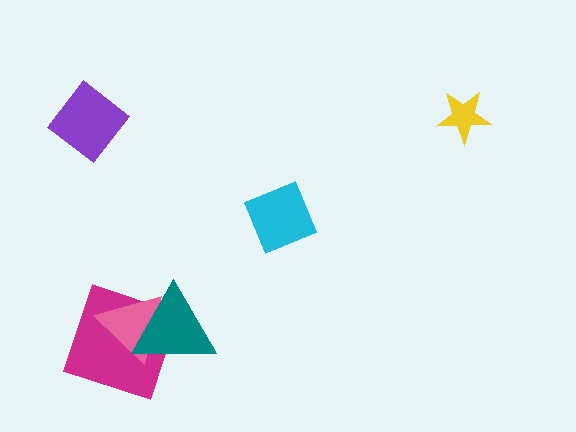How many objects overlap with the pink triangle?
2 objects overlap with the pink triangle.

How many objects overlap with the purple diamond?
0 objects overlap with the purple diamond.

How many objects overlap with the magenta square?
2 objects overlap with the magenta square.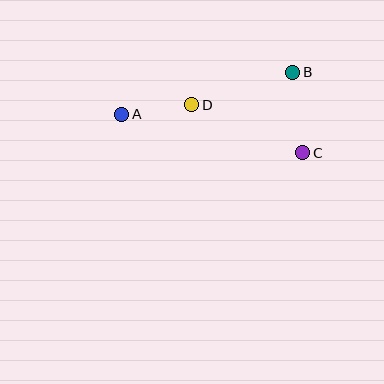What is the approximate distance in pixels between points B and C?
The distance between B and C is approximately 81 pixels.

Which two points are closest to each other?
Points A and D are closest to each other.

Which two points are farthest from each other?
Points A and C are farthest from each other.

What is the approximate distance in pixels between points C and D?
The distance between C and D is approximately 121 pixels.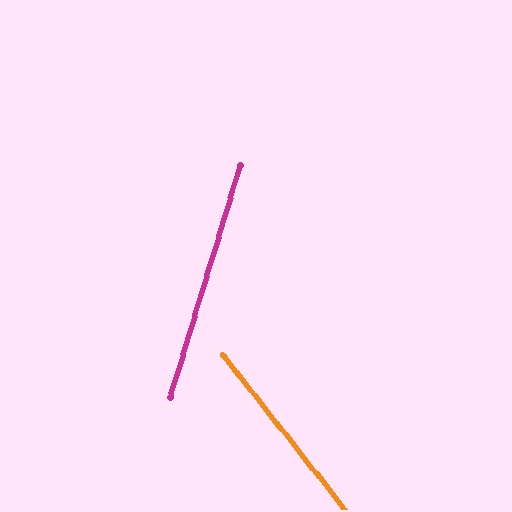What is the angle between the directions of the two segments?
Approximately 55 degrees.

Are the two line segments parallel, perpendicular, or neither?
Neither parallel nor perpendicular — they differ by about 55°.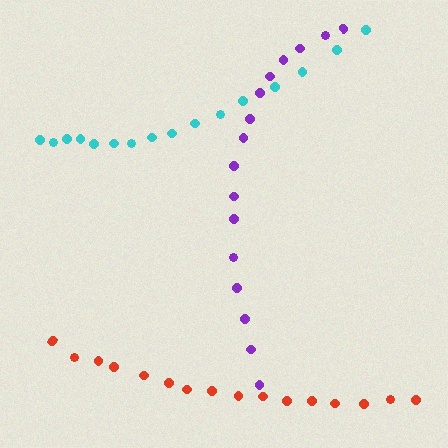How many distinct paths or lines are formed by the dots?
There are 3 distinct paths.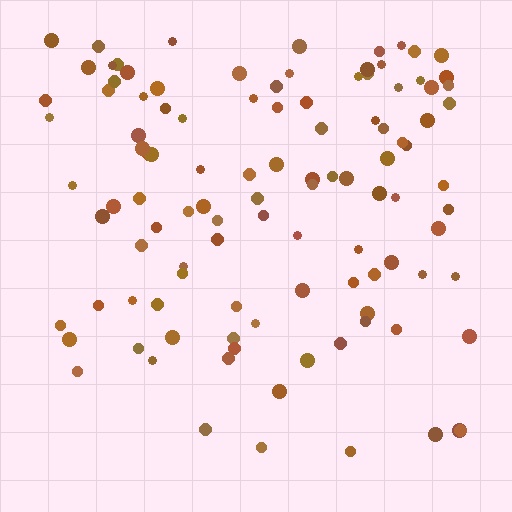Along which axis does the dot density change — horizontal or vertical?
Vertical.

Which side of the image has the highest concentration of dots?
The top.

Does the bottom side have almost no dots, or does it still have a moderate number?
Still a moderate number, just noticeably fewer than the top.